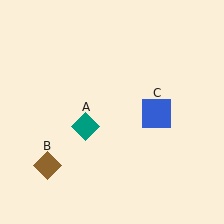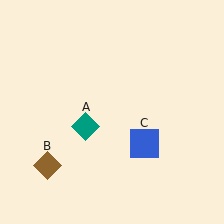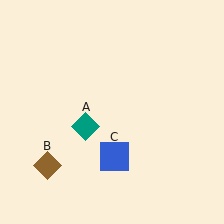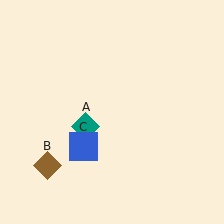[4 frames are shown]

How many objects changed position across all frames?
1 object changed position: blue square (object C).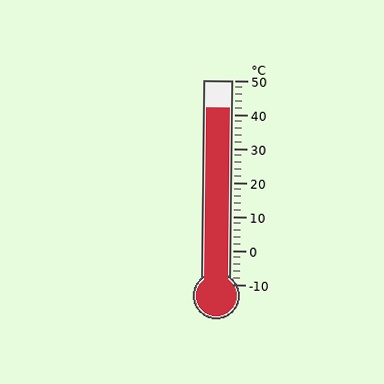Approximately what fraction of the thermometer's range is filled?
The thermometer is filled to approximately 85% of its range.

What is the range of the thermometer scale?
The thermometer scale ranges from -10°C to 50°C.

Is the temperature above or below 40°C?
The temperature is above 40°C.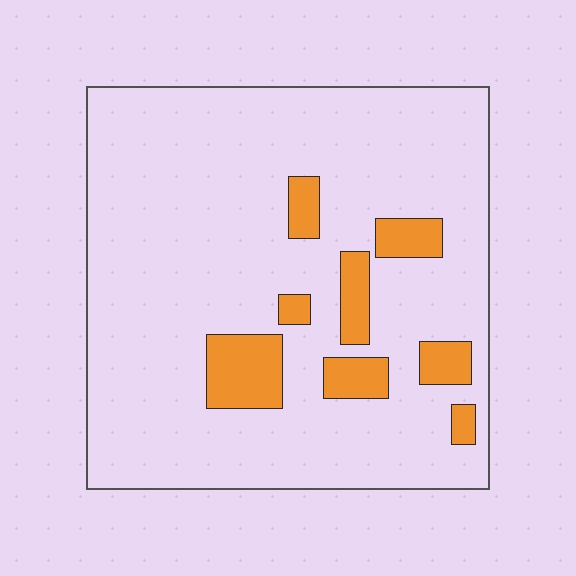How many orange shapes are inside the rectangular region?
8.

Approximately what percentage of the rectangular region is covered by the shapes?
Approximately 15%.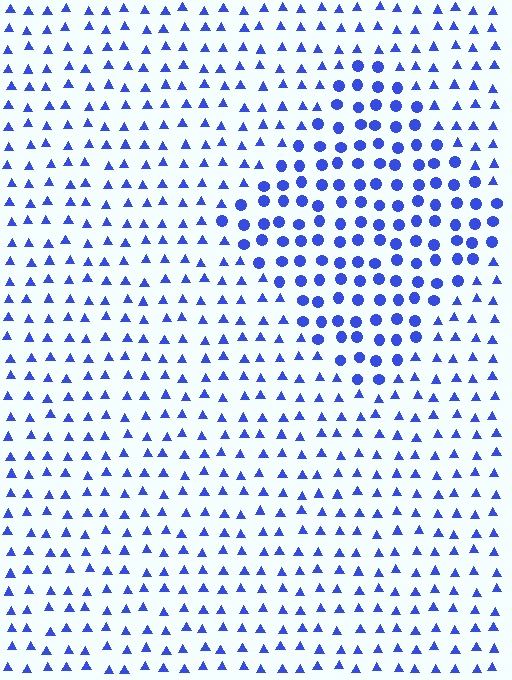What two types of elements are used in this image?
The image uses circles inside the diamond region and triangles outside it.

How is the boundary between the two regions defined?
The boundary is defined by a change in element shape: circles inside vs. triangles outside. All elements share the same color and spacing.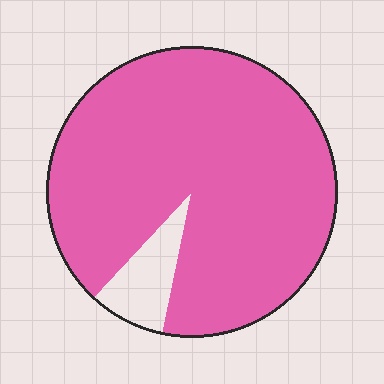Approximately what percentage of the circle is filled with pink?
Approximately 90%.